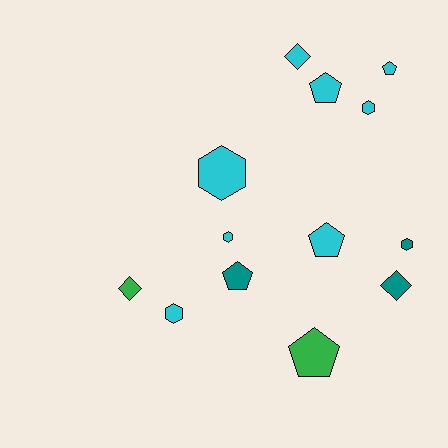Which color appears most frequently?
Cyan, with 8 objects.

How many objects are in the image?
There are 13 objects.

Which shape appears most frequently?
Hexagon, with 5 objects.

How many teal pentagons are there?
There is 1 teal pentagon.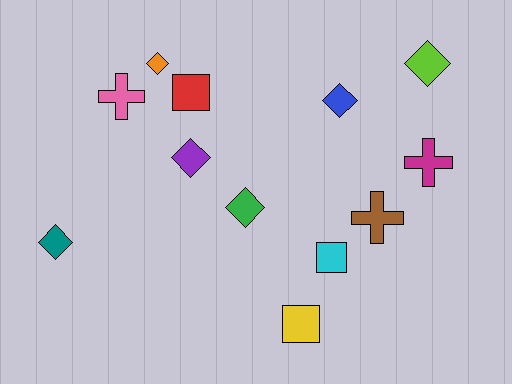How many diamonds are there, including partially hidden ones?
There are 6 diamonds.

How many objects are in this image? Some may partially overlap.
There are 12 objects.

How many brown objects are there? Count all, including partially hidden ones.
There is 1 brown object.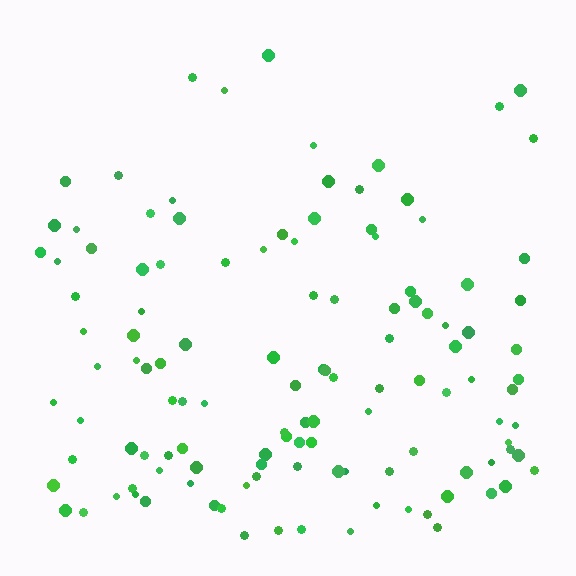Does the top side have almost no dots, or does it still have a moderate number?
Still a moderate number, just noticeably fewer than the bottom.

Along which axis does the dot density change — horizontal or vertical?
Vertical.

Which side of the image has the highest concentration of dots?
The bottom.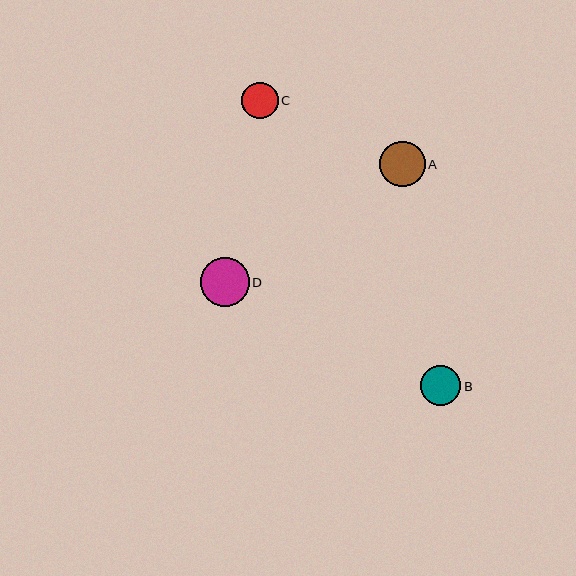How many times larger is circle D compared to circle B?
Circle D is approximately 1.2 times the size of circle B.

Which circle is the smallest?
Circle C is the smallest with a size of approximately 37 pixels.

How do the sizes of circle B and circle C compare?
Circle B and circle C are approximately the same size.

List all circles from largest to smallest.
From largest to smallest: D, A, B, C.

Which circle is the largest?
Circle D is the largest with a size of approximately 49 pixels.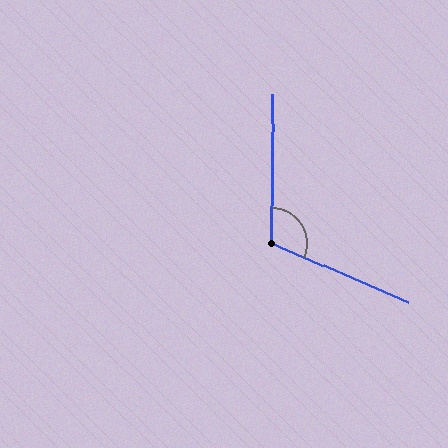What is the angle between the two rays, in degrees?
Approximately 113 degrees.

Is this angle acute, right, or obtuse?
It is obtuse.